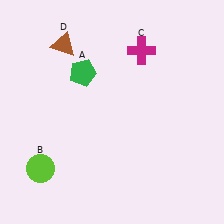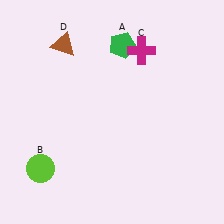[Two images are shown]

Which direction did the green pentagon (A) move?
The green pentagon (A) moved right.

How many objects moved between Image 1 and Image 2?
1 object moved between the two images.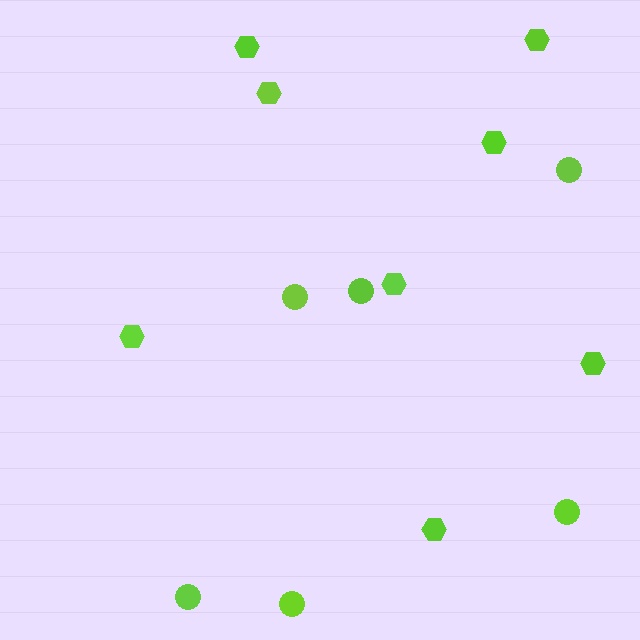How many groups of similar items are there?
There are 2 groups: one group of hexagons (8) and one group of circles (6).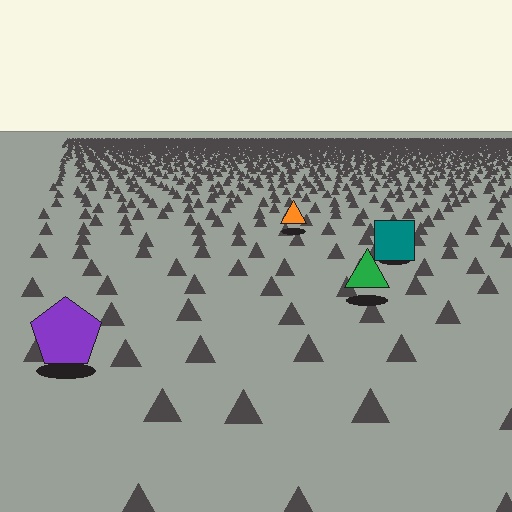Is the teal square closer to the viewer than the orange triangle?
Yes. The teal square is closer — you can tell from the texture gradient: the ground texture is coarser near it.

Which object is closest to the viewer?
The purple pentagon is closest. The texture marks near it are larger and more spread out.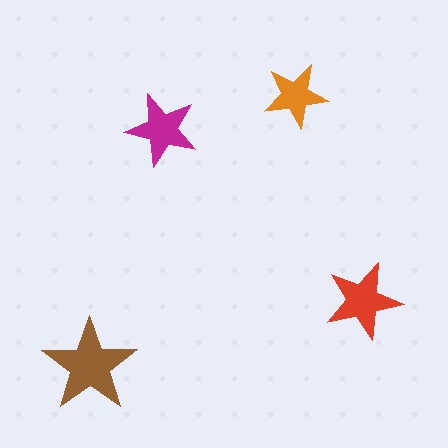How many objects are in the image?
There are 4 objects in the image.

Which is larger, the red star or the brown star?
The brown one.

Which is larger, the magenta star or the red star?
The red one.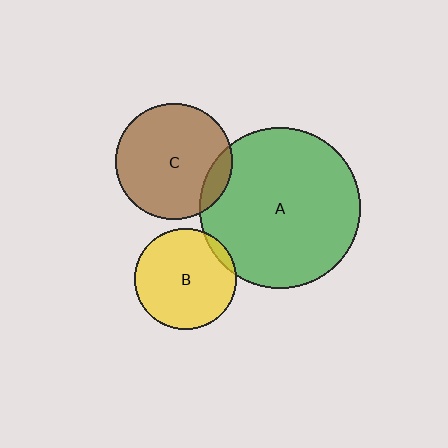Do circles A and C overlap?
Yes.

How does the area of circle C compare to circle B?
Approximately 1.3 times.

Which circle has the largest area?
Circle A (green).